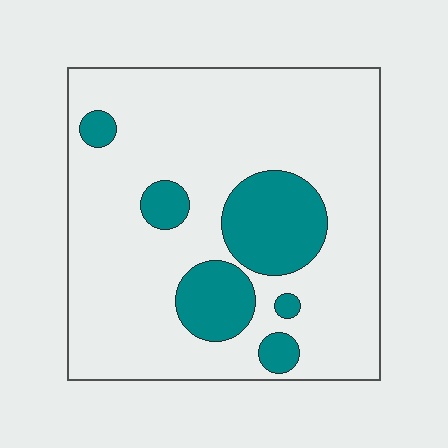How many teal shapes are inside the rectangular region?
6.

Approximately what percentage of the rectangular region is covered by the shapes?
Approximately 20%.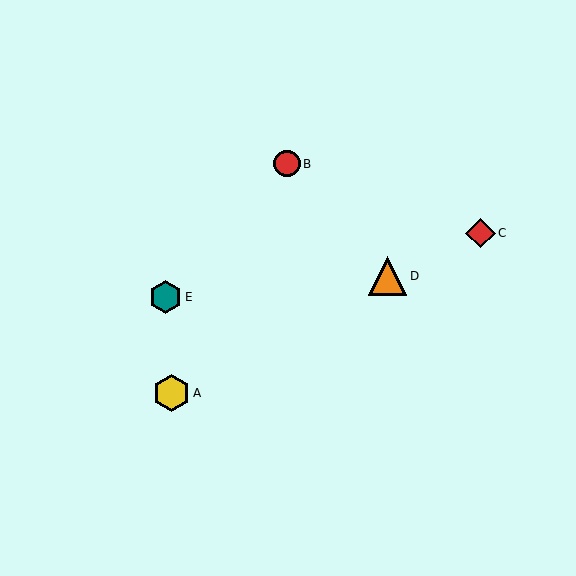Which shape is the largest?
The orange triangle (labeled D) is the largest.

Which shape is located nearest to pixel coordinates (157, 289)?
The teal hexagon (labeled E) at (166, 297) is nearest to that location.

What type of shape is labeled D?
Shape D is an orange triangle.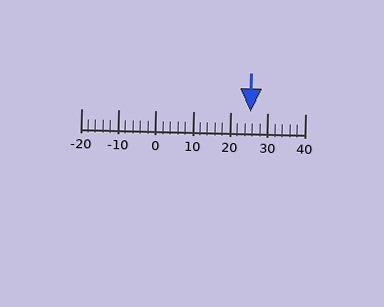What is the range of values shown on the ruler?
The ruler shows values from -20 to 40.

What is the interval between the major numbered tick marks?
The major tick marks are spaced 10 units apart.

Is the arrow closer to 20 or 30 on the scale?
The arrow is closer to 30.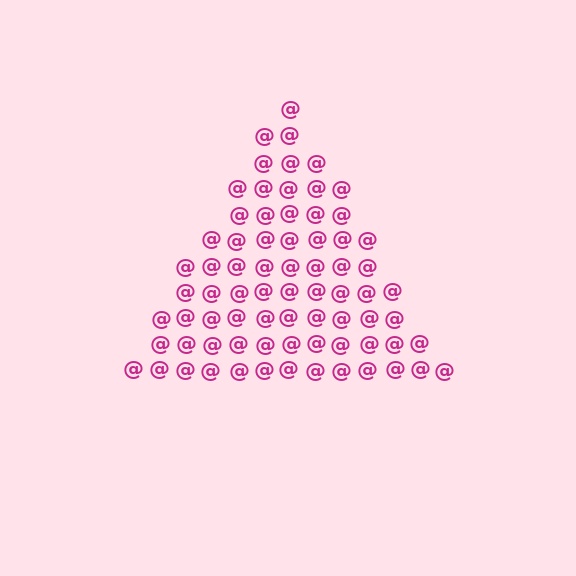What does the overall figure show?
The overall figure shows a triangle.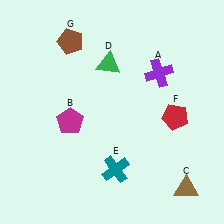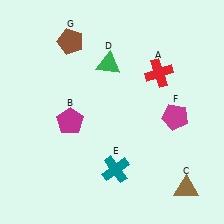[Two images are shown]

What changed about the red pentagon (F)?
In Image 1, F is red. In Image 2, it changed to magenta.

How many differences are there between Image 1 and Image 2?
There are 2 differences between the two images.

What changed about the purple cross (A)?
In Image 1, A is purple. In Image 2, it changed to red.